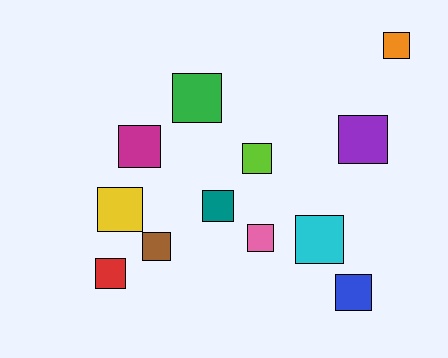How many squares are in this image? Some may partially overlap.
There are 12 squares.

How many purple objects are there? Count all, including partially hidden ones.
There is 1 purple object.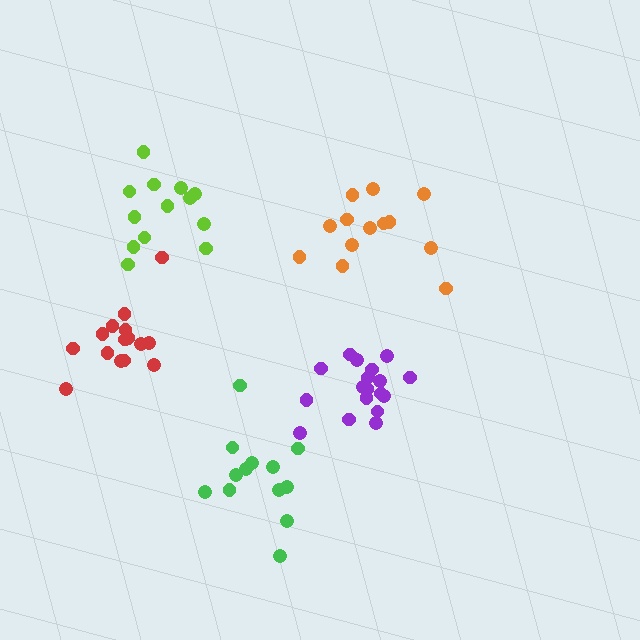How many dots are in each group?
Group 1: 13 dots, Group 2: 15 dots, Group 3: 18 dots, Group 4: 13 dots, Group 5: 13 dots (72 total).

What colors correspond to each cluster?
The clusters are colored: orange, red, purple, lime, green.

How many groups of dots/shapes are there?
There are 5 groups.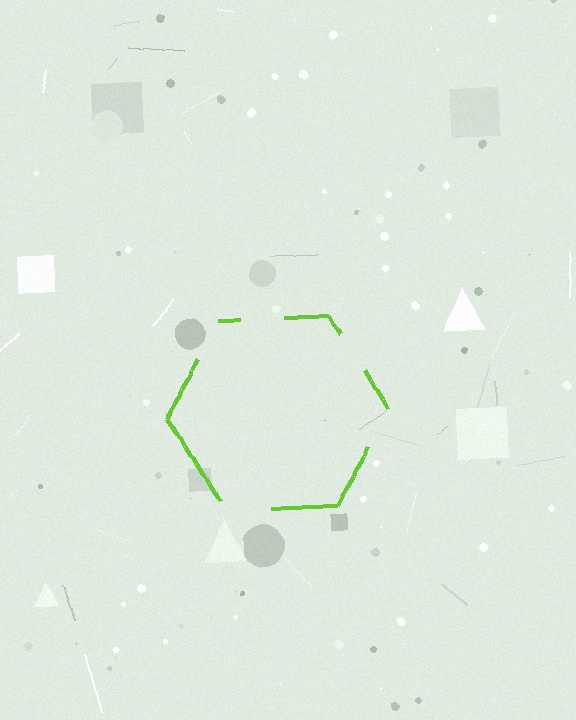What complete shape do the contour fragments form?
The contour fragments form a hexagon.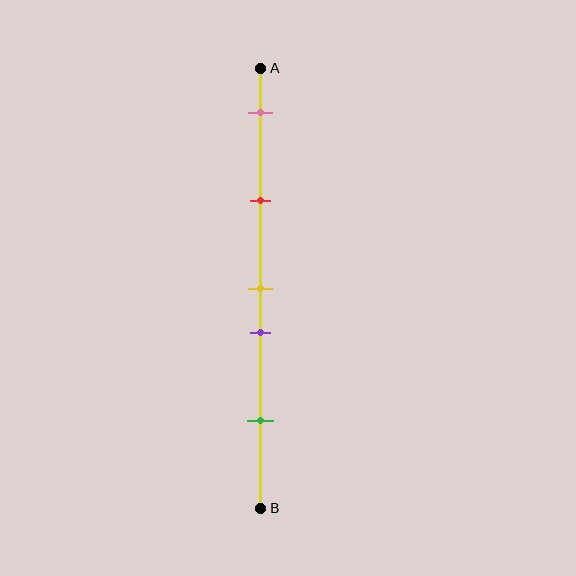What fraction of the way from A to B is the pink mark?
The pink mark is approximately 10% (0.1) of the way from A to B.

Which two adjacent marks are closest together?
The yellow and purple marks are the closest adjacent pair.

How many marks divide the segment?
There are 5 marks dividing the segment.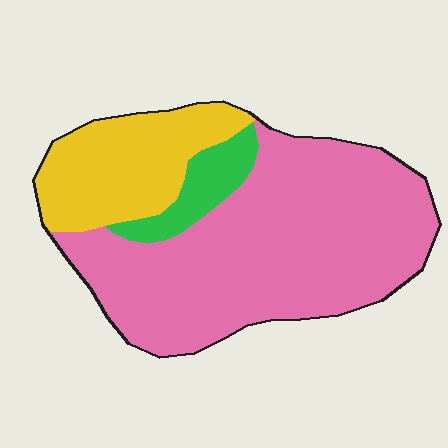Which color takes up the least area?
Green, at roughly 10%.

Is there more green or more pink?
Pink.